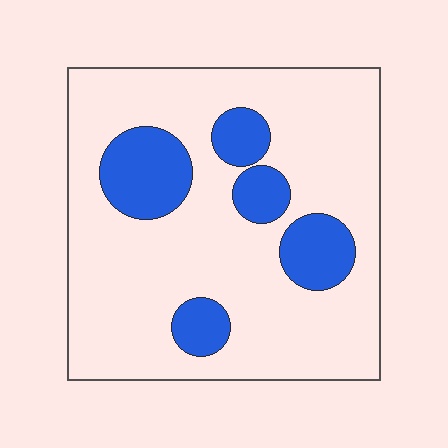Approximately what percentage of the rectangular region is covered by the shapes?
Approximately 20%.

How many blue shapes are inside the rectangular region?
5.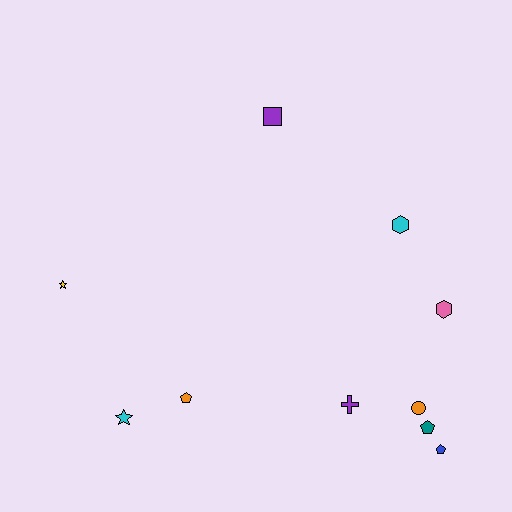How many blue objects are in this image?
There is 1 blue object.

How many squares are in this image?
There is 1 square.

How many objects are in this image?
There are 10 objects.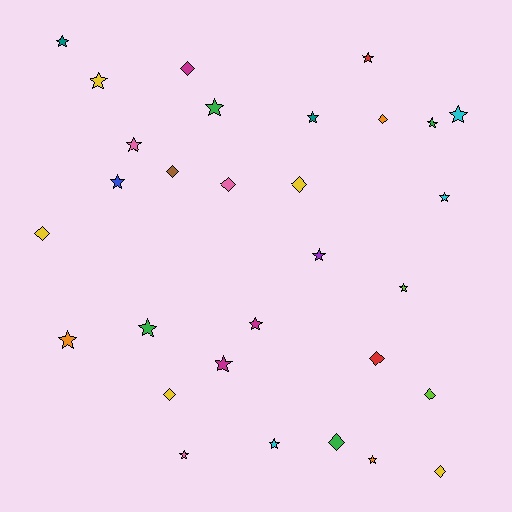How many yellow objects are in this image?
There are 5 yellow objects.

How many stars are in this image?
There are 19 stars.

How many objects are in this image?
There are 30 objects.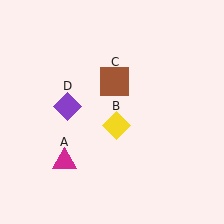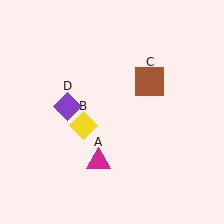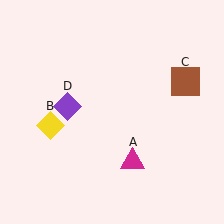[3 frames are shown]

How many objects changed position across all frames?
3 objects changed position: magenta triangle (object A), yellow diamond (object B), brown square (object C).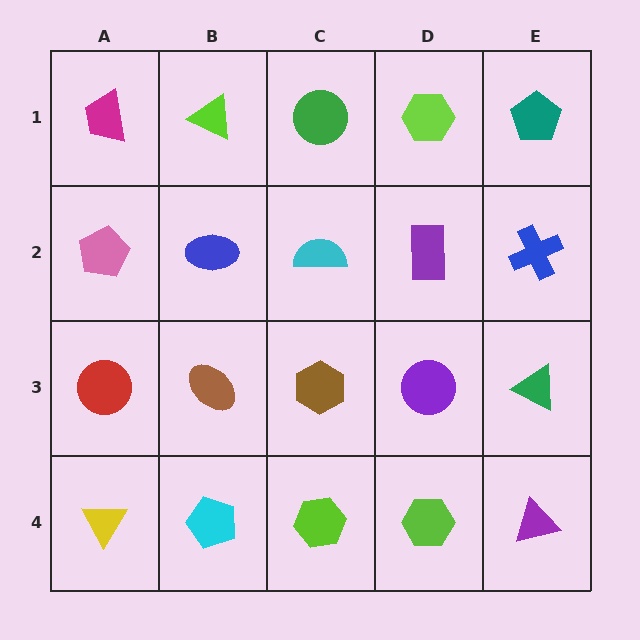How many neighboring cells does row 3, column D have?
4.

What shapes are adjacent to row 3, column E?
A blue cross (row 2, column E), a purple triangle (row 4, column E), a purple circle (row 3, column D).